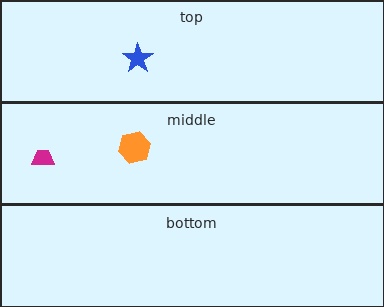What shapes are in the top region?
The blue star.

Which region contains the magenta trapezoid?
The middle region.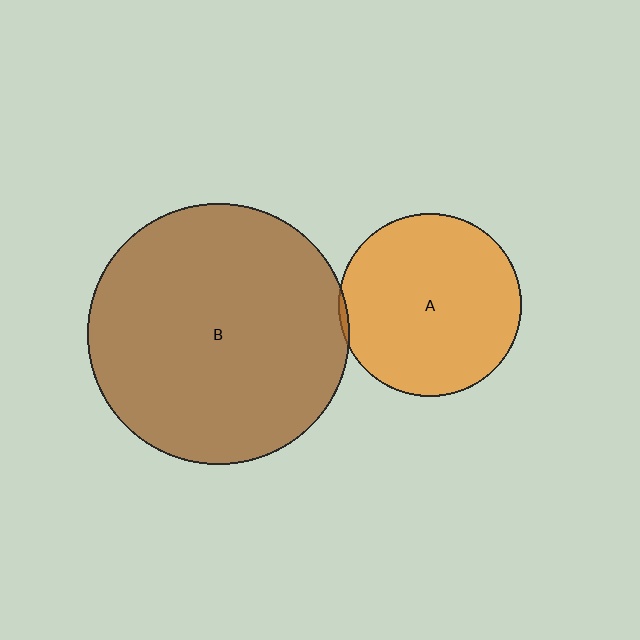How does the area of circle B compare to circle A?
Approximately 2.1 times.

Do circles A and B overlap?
Yes.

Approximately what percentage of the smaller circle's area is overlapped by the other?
Approximately 5%.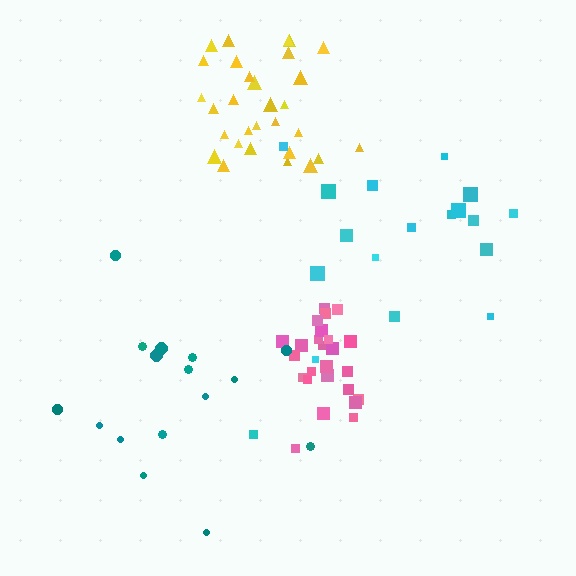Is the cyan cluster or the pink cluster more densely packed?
Pink.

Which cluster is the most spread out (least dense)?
Teal.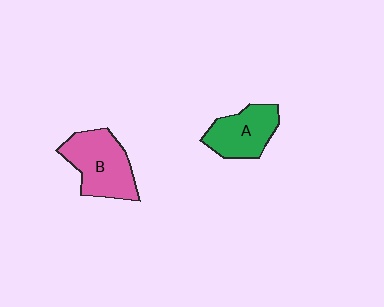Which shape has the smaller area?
Shape A (green).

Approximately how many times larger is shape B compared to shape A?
Approximately 1.3 times.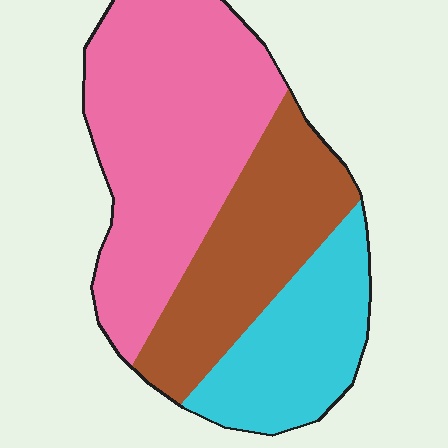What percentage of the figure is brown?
Brown covers roughly 30% of the figure.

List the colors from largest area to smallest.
From largest to smallest: pink, brown, cyan.